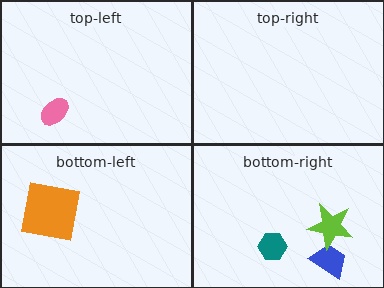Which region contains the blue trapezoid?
The bottom-right region.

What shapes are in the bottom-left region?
The orange square.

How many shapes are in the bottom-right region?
3.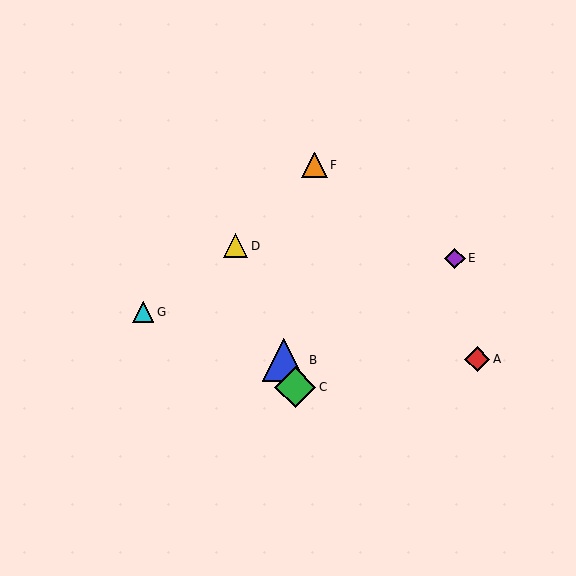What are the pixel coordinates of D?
Object D is at (236, 246).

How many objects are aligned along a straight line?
3 objects (B, C, D) are aligned along a straight line.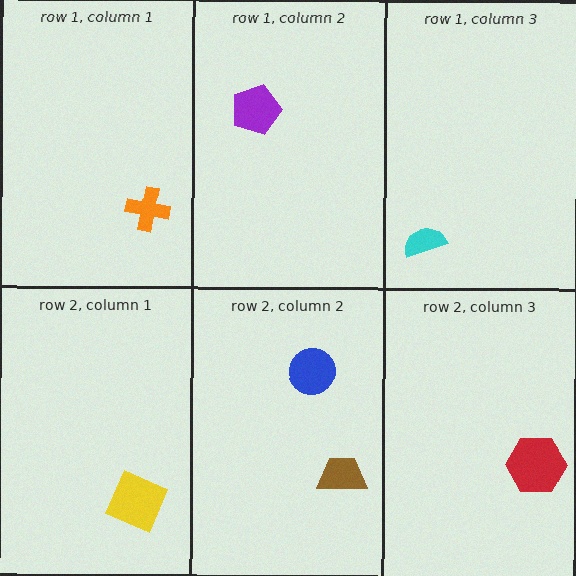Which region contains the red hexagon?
The row 2, column 3 region.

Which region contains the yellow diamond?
The row 2, column 1 region.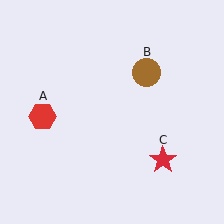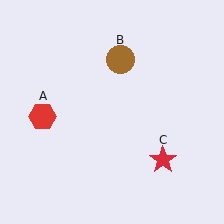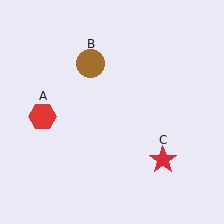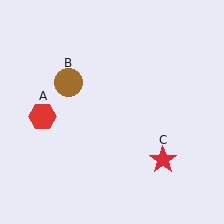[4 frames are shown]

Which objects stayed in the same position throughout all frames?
Red hexagon (object A) and red star (object C) remained stationary.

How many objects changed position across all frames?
1 object changed position: brown circle (object B).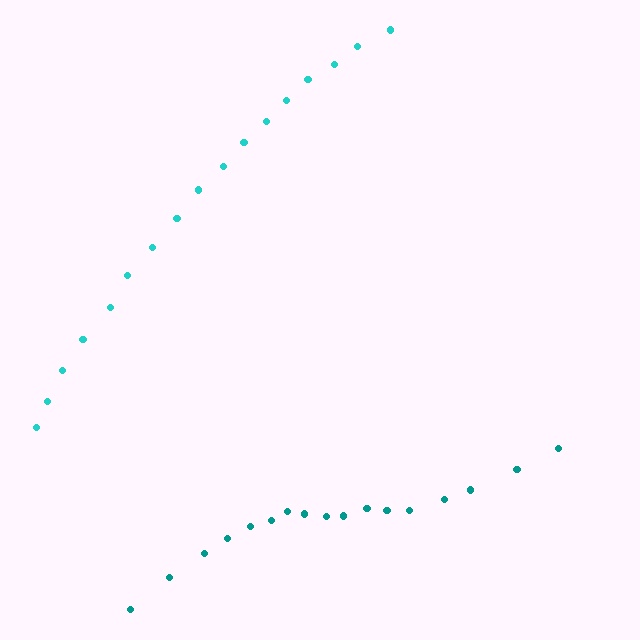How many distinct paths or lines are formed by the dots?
There are 2 distinct paths.